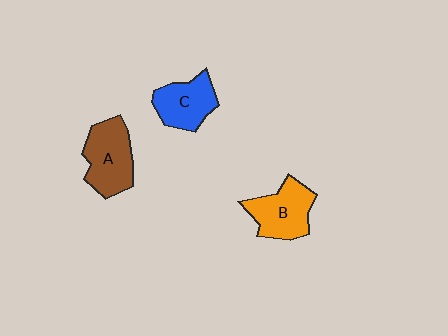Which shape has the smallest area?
Shape C (blue).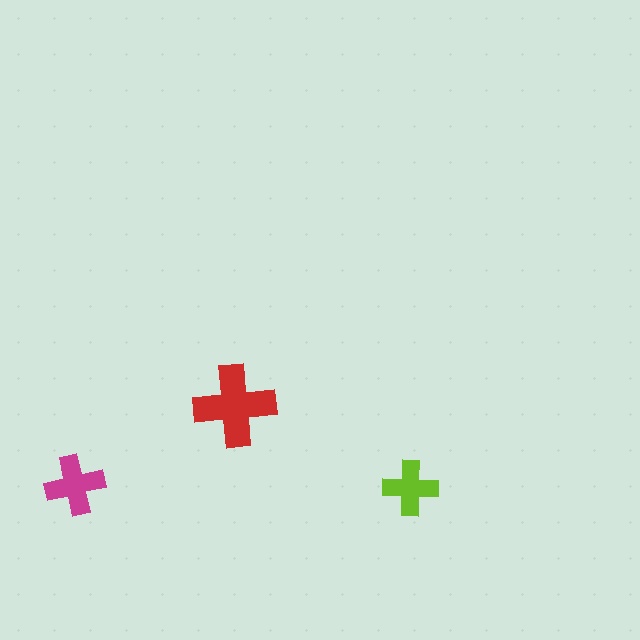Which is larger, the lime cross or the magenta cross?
The magenta one.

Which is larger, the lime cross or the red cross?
The red one.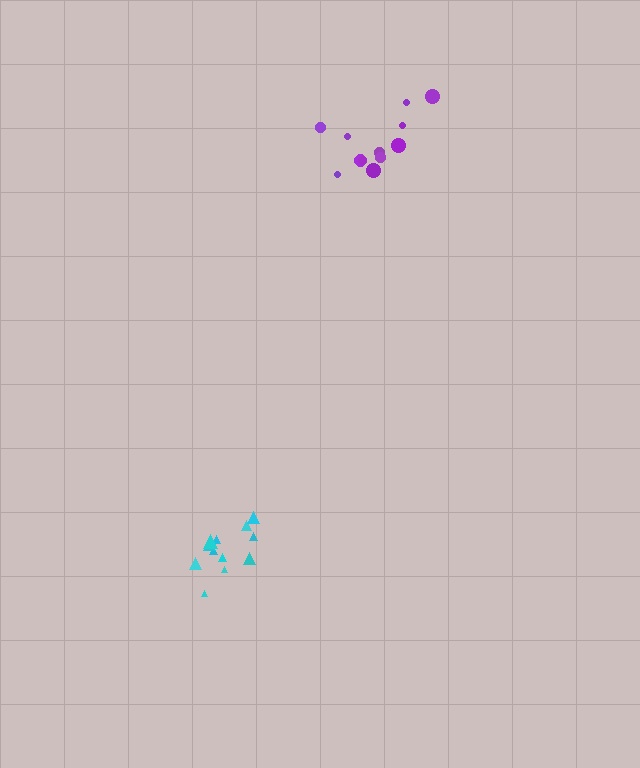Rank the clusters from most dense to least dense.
cyan, purple.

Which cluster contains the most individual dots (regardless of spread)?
Cyan (12).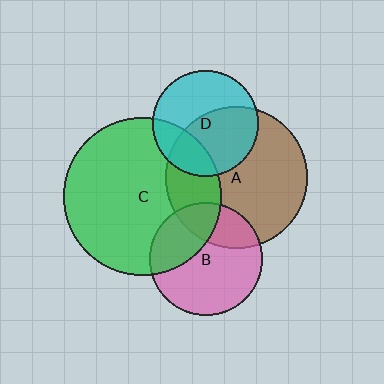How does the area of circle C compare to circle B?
Approximately 1.9 times.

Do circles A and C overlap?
Yes.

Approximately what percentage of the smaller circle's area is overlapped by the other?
Approximately 25%.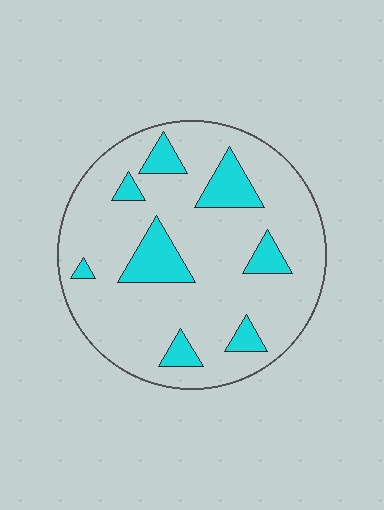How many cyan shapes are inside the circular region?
8.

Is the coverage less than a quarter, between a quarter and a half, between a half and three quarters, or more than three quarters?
Less than a quarter.